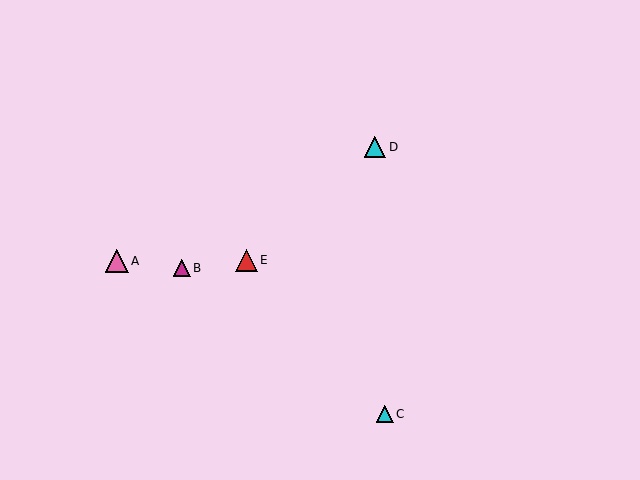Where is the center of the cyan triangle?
The center of the cyan triangle is at (375, 147).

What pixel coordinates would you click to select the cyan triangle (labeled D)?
Click at (375, 147) to select the cyan triangle D.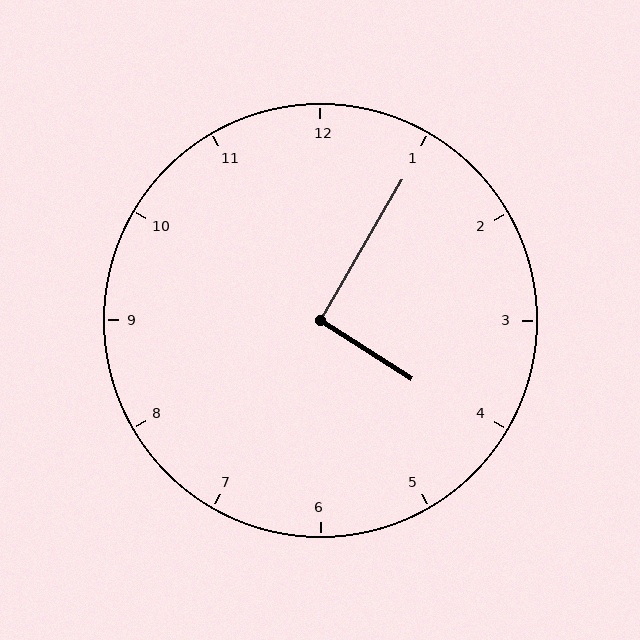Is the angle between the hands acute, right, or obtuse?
It is right.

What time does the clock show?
4:05.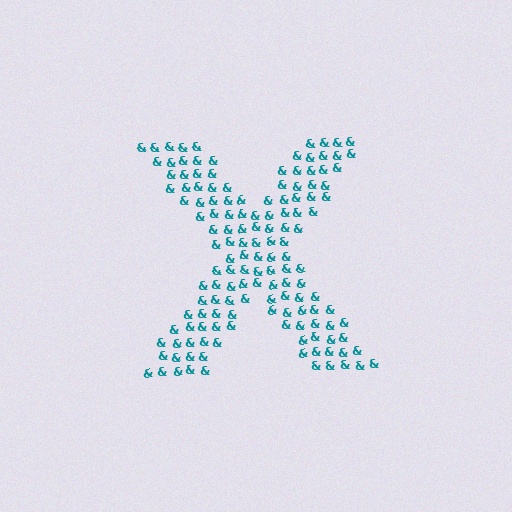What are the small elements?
The small elements are ampersands.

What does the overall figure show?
The overall figure shows the letter X.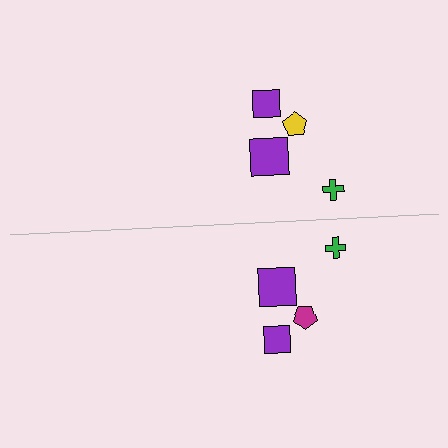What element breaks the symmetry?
The magenta pentagon on the bottom side breaks the symmetry — its mirror counterpart is yellow.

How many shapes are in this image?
There are 8 shapes in this image.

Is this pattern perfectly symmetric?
No, the pattern is not perfectly symmetric. The magenta pentagon on the bottom side breaks the symmetry — its mirror counterpart is yellow.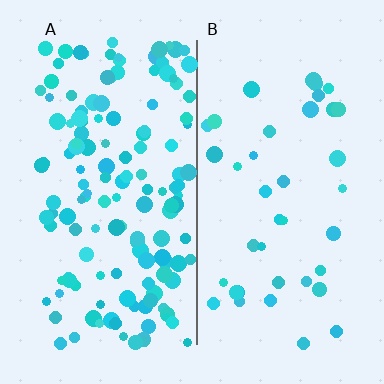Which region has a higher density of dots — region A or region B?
A (the left).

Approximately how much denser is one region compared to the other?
Approximately 3.5× — region A over region B.